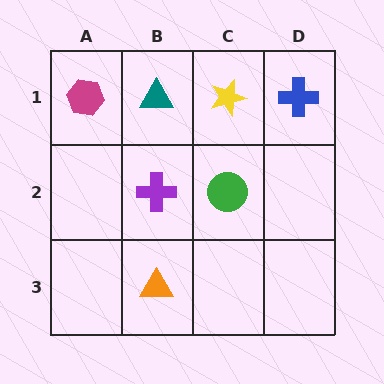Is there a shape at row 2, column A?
No, that cell is empty.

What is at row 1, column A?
A magenta hexagon.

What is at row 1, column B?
A teal triangle.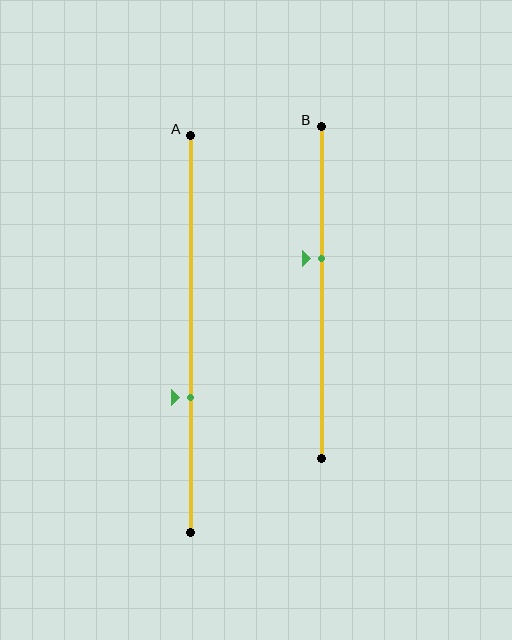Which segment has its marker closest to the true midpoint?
Segment B has its marker closest to the true midpoint.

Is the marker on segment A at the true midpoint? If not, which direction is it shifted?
No, the marker on segment A is shifted downward by about 16% of the segment length.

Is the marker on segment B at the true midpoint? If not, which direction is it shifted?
No, the marker on segment B is shifted upward by about 10% of the segment length.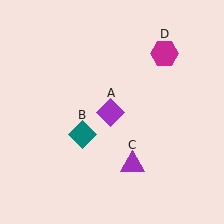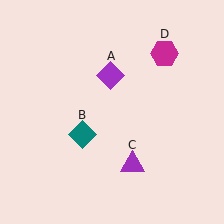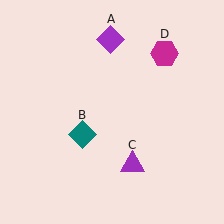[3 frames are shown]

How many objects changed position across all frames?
1 object changed position: purple diamond (object A).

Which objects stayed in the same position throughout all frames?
Teal diamond (object B) and purple triangle (object C) and magenta hexagon (object D) remained stationary.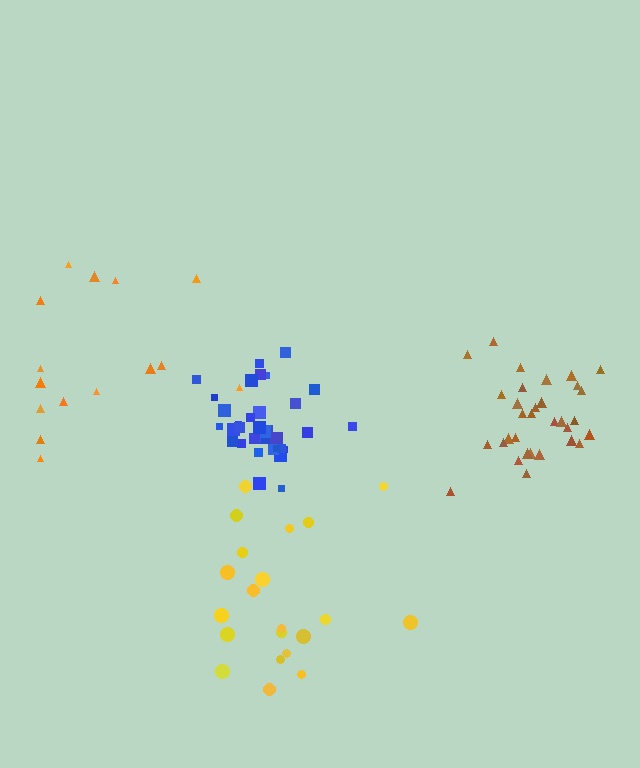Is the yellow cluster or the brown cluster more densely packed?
Brown.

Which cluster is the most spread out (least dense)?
Orange.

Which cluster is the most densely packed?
Blue.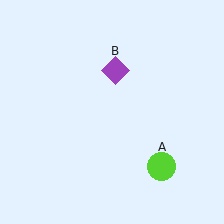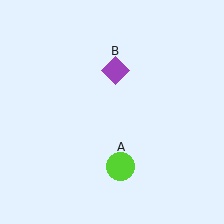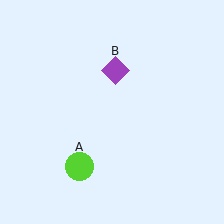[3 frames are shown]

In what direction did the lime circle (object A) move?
The lime circle (object A) moved left.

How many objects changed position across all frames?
1 object changed position: lime circle (object A).